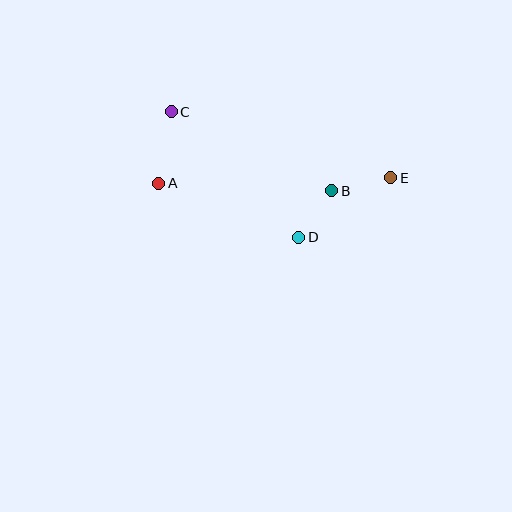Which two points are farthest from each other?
Points A and E are farthest from each other.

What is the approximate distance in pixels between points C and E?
The distance between C and E is approximately 229 pixels.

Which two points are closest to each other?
Points B and D are closest to each other.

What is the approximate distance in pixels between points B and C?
The distance between B and C is approximately 179 pixels.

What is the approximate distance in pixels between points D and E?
The distance between D and E is approximately 110 pixels.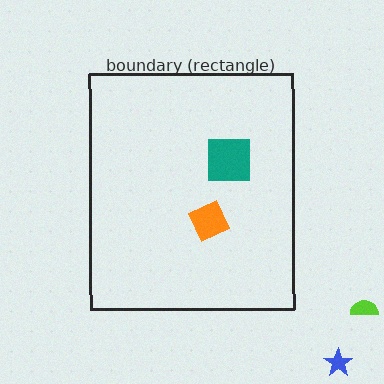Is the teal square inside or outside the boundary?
Inside.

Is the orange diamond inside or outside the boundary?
Inside.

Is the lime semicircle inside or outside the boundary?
Outside.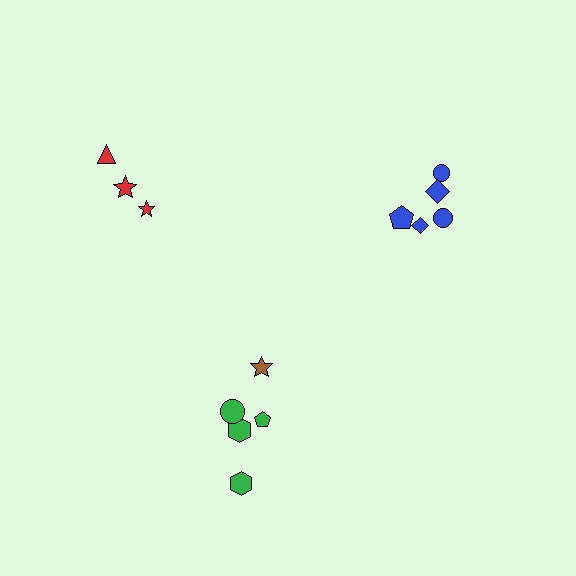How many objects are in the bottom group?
There are 5 objects.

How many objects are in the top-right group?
There are 5 objects.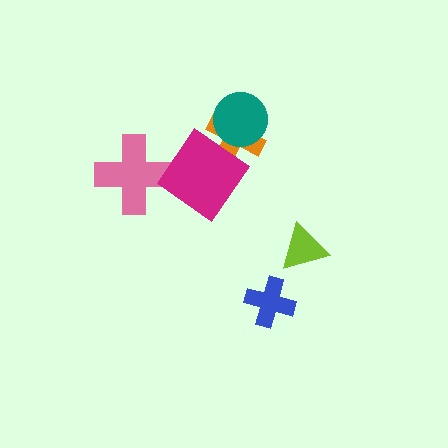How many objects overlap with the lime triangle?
0 objects overlap with the lime triangle.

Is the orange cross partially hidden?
Yes, it is partially covered by another shape.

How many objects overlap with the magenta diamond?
2 objects overlap with the magenta diamond.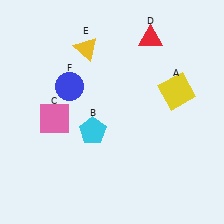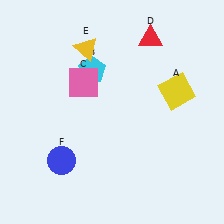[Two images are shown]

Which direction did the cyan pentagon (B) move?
The cyan pentagon (B) moved up.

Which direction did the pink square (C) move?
The pink square (C) moved up.